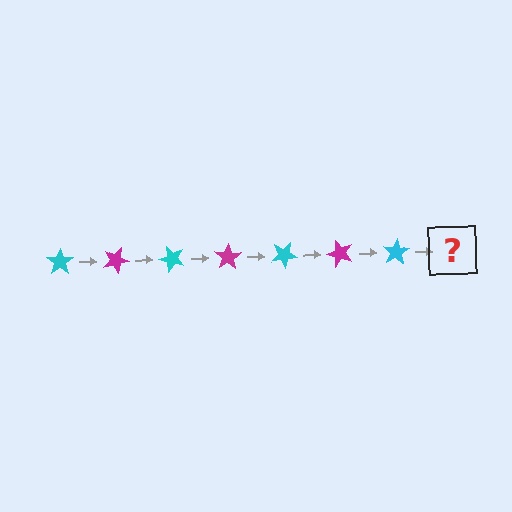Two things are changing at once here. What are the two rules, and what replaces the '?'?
The two rules are that it rotates 25 degrees each step and the color cycles through cyan and magenta. The '?' should be a magenta star, rotated 175 degrees from the start.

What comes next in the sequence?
The next element should be a magenta star, rotated 175 degrees from the start.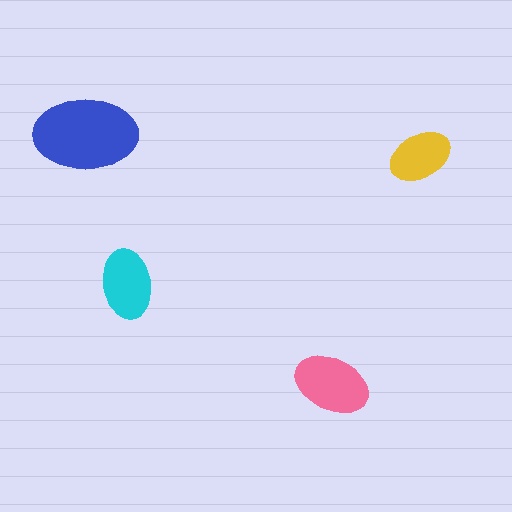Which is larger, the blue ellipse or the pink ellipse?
The blue one.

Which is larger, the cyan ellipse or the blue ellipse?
The blue one.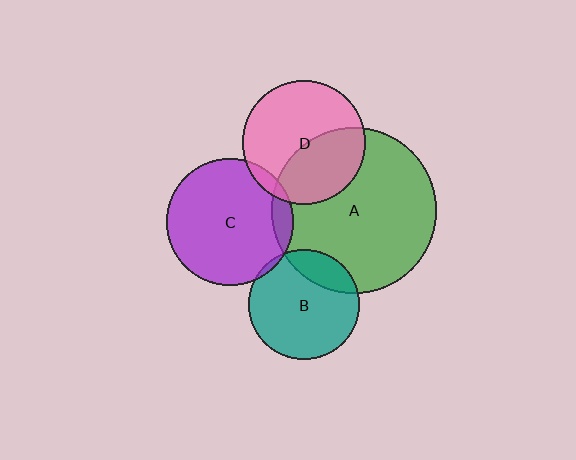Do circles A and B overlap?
Yes.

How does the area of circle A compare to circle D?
Approximately 1.8 times.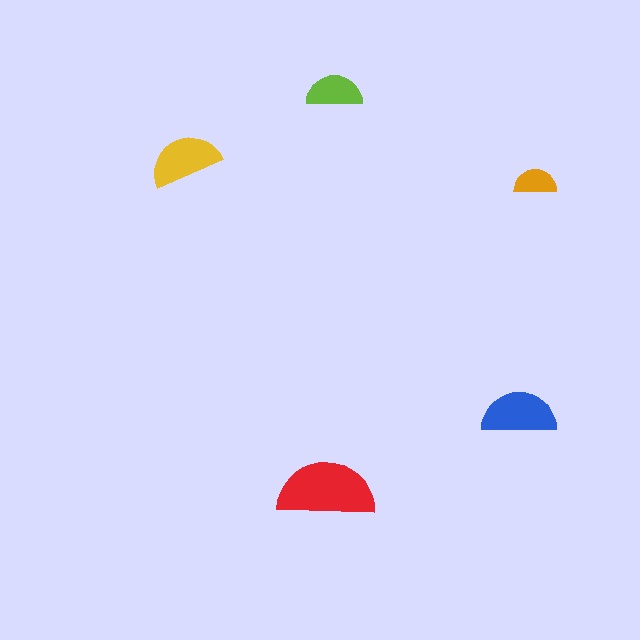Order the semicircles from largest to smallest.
the red one, the blue one, the yellow one, the lime one, the orange one.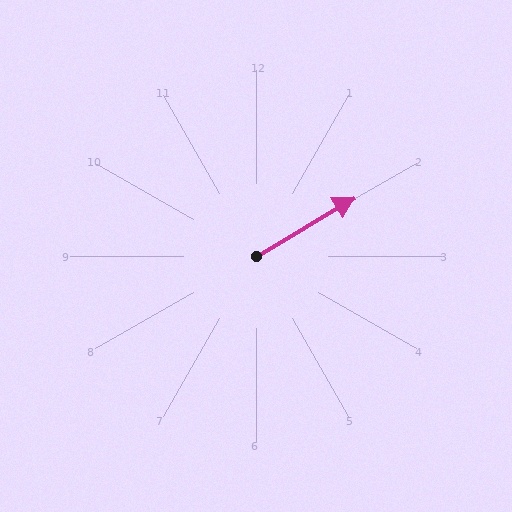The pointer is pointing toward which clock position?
Roughly 2 o'clock.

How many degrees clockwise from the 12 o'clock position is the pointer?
Approximately 59 degrees.